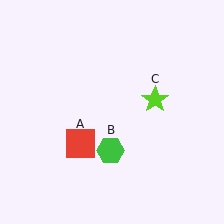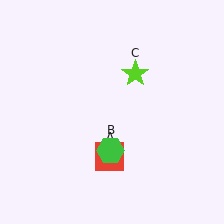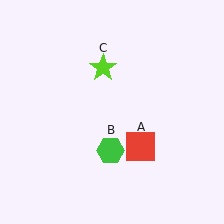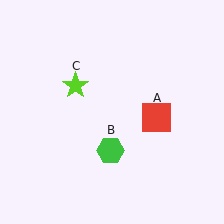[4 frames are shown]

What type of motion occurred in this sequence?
The red square (object A), lime star (object C) rotated counterclockwise around the center of the scene.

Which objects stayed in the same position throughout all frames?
Green hexagon (object B) remained stationary.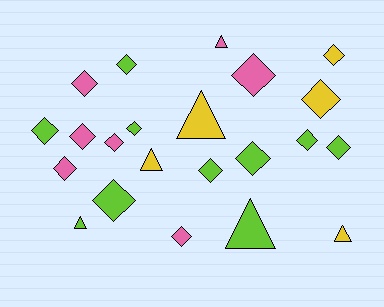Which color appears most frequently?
Lime, with 10 objects.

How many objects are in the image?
There are 22 objects.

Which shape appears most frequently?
Diamond, with 16 objects.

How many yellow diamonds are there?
There are 2 yellow diamonds.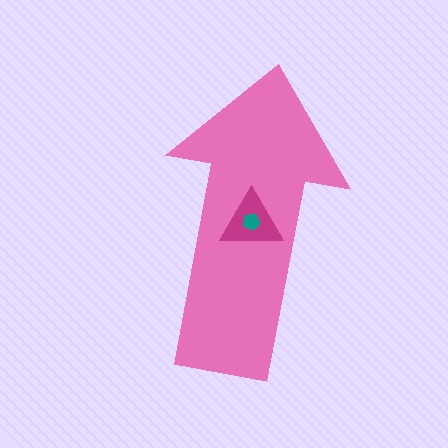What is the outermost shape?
The pink arrow.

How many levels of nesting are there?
3.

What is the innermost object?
The teal pentagon.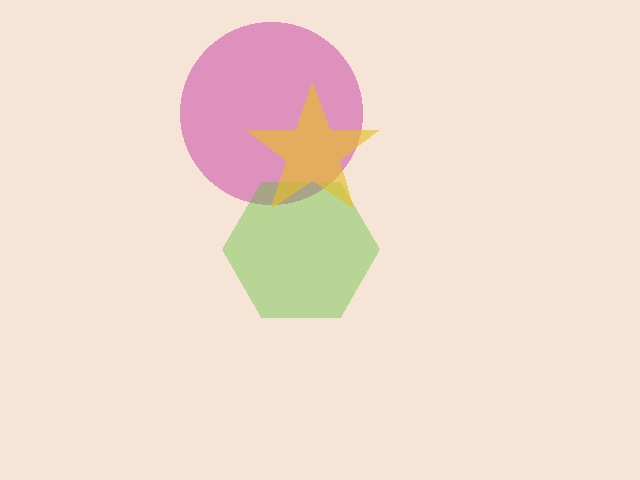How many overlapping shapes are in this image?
There are 3 overlapping shapes in the image.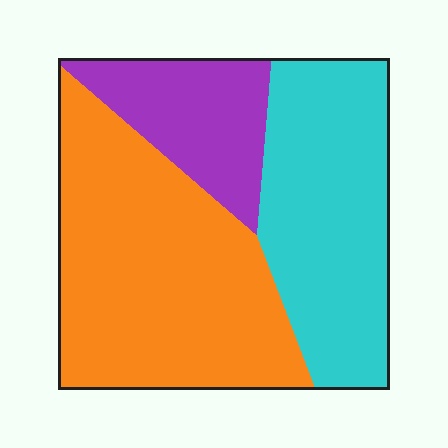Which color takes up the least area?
Purple, at roughly 20%.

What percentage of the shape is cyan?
Cyan covers roughly 35% of the shape.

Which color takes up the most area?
Orange, at roughly 50%.